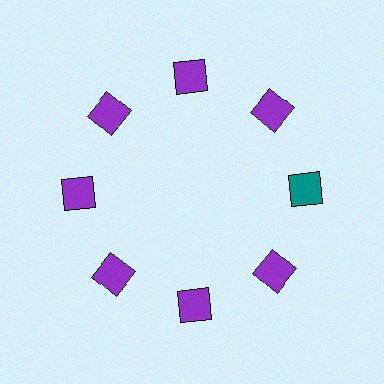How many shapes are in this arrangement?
There are 8 shapes arranged in a ring pattern.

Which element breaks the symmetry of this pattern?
The teal square at roughly the 3 o'clock position breaks the symmetry. All other shapes are purple squares.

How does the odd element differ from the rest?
It has a different color: teal instead of purple.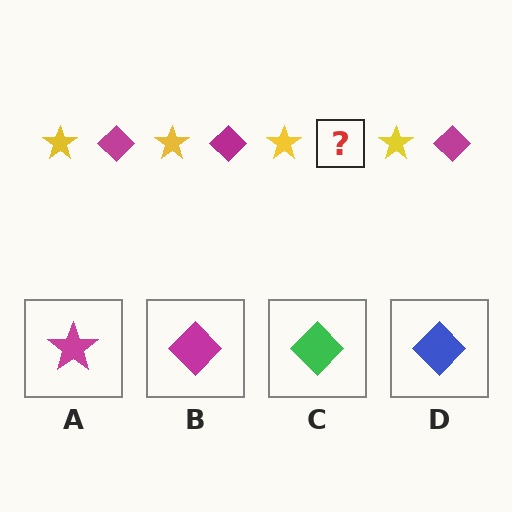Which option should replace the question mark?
Option B.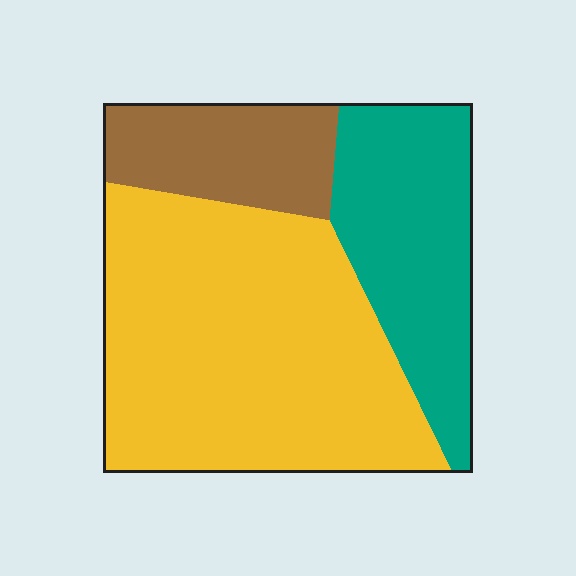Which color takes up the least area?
Brown, at roughly 15%.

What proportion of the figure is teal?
Teal takes up about one quarter (1/4) of the figure.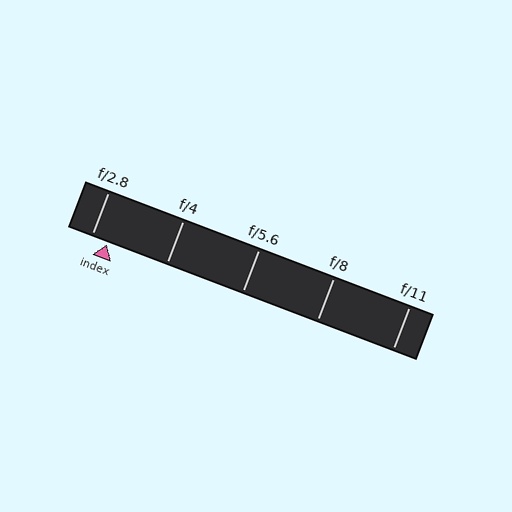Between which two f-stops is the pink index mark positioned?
The index mark is between f/2.8 and f/4.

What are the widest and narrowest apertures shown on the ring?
The widest aperture shown is f/2.8 and the narrowest is f/11.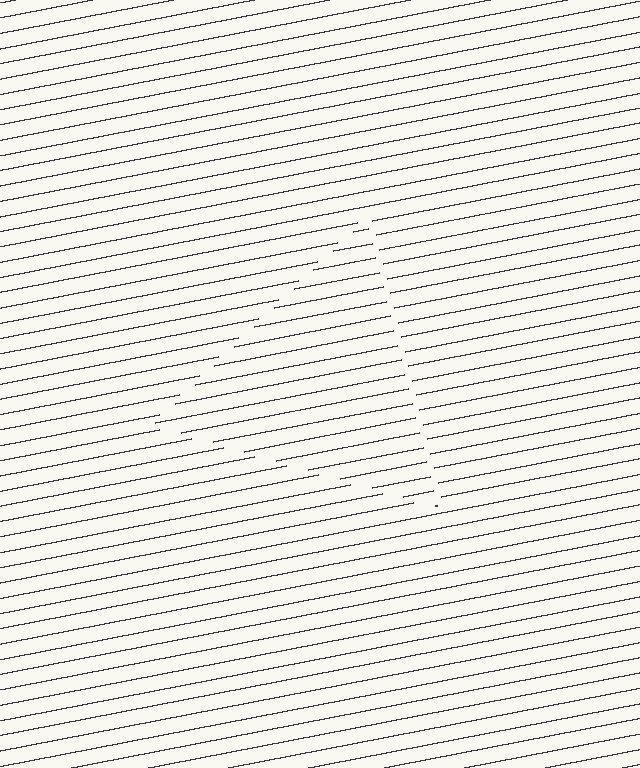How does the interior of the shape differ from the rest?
The interior of the shape contains the same grating, shifted by half a period — the contour is defined by the phase discontinuity where line-ends from the inner and outer gratings abut.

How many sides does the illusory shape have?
3 sides — the line-ends trace a triangle.